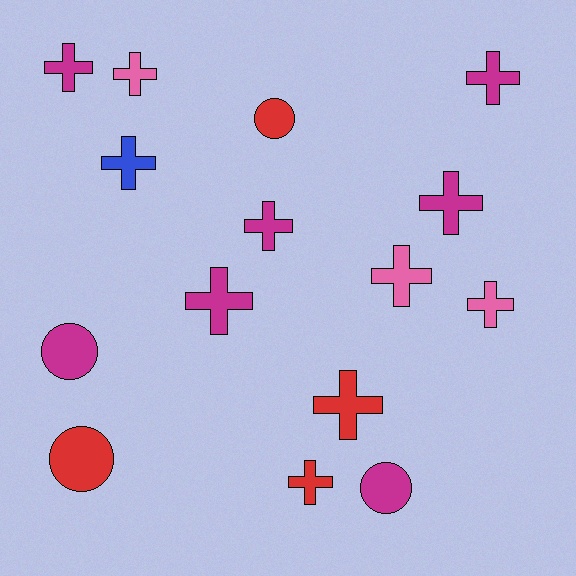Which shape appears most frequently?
Cross, with 11 objects.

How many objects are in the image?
There are 15 objects.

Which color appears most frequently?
Magenta, with 7 objects.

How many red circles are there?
There are 2 red circles.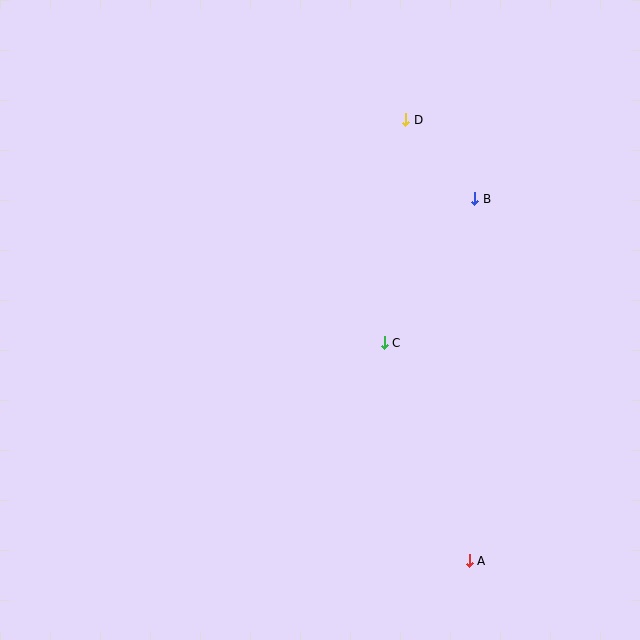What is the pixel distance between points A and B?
The distance between A and B is 362 pixels.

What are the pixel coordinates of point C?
Point C is at (384, 343).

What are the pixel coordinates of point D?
Point D is at (406, 120).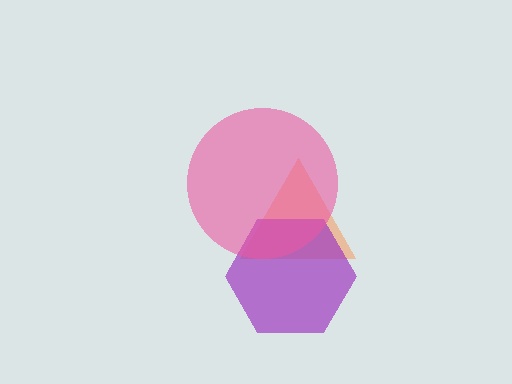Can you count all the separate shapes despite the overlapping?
Yes, there are 3 separate shapes.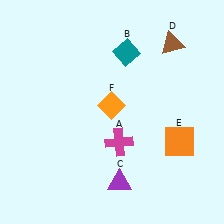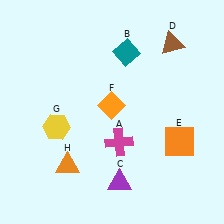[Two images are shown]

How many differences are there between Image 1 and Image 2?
There are 2 differences between the two images.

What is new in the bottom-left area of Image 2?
An orange triangle (H) was added in the bottom-left area of Image 2.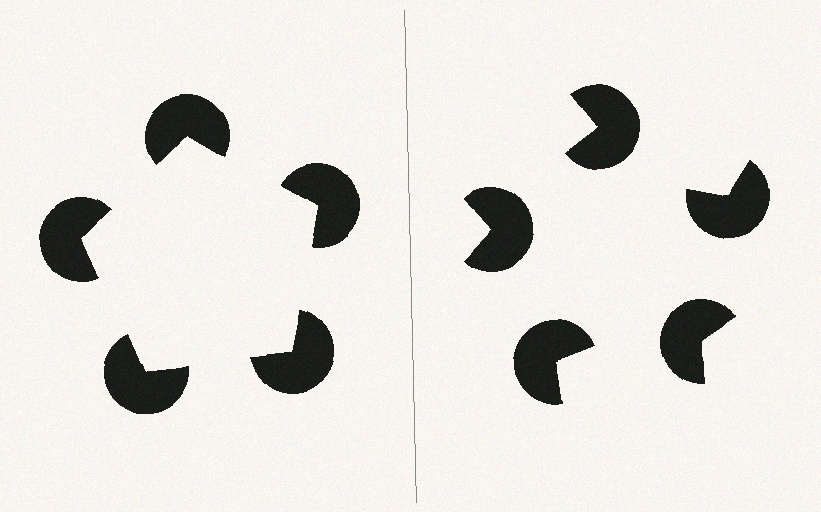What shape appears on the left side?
An illusory pentagon.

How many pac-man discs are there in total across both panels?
10 — 5 on each side.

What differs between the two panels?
The pac-man discs are positioned identically on both sides; only the wedge orientations differ. On the left they align to a pentagon; on the right they are misaligned.